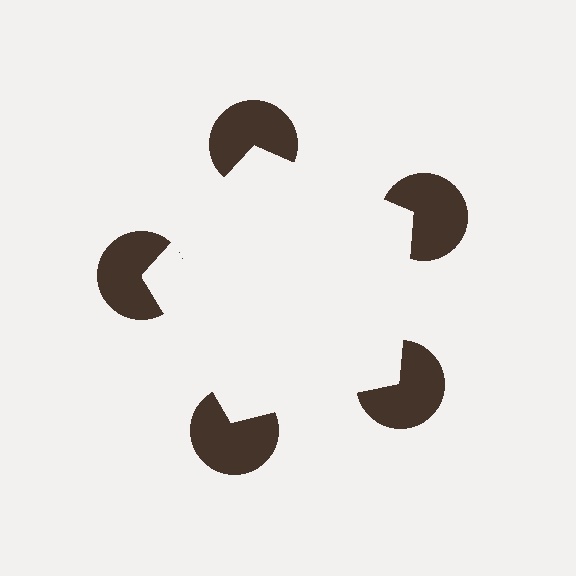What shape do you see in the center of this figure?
An illusory pentagon — its edges are inferred from the aligned wedge cuts in the pac-man discs, not physically drawn.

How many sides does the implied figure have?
5 sides.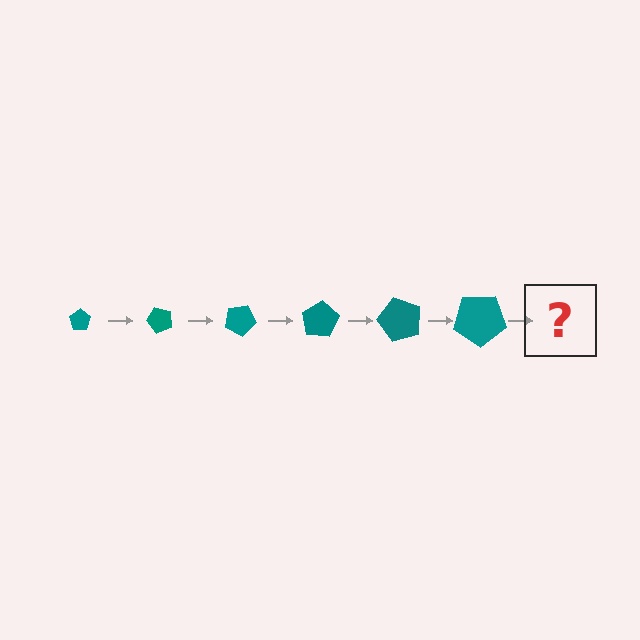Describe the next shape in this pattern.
It should be a pentagon, larger than the previous one and rotated 300 degrees from the start.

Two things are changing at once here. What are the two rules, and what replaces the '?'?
The two rules are that the pentagon grows larger each step and it rotates 50 degrees each step. The '?' should be a pentagon, larger than the previous one and rotated 300 degrees from the start.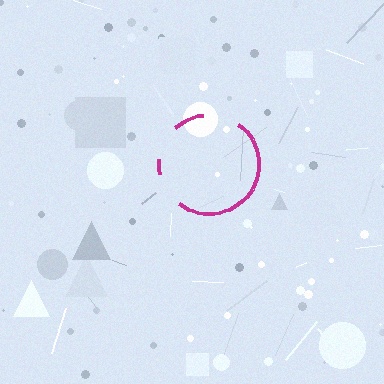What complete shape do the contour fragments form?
The contour fragments form a circle.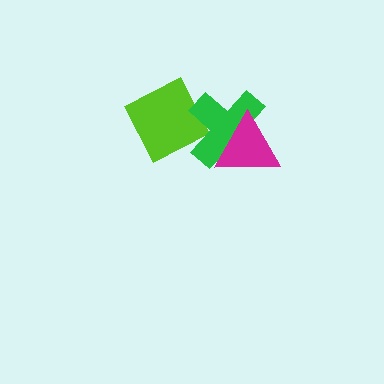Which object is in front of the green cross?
The magenta triangle is in front of the green cross.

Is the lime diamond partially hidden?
Yes, it is partially covered by another shape.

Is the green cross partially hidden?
Yes, it is partially covered by another shape.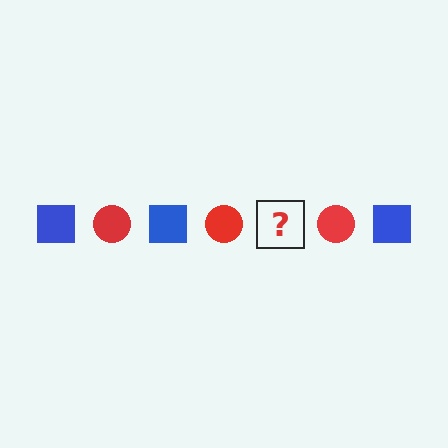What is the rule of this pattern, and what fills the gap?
The rule is that the pattern alternates between blue square and red circle. The gap should be filled with a blue square.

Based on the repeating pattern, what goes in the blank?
The blank should be a blue square.